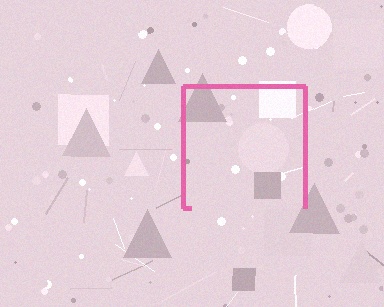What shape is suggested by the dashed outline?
The dashed outline suggests a square.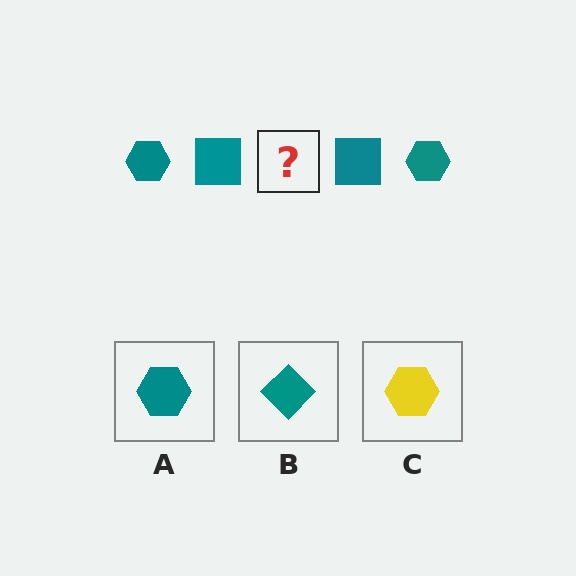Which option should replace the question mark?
Option A.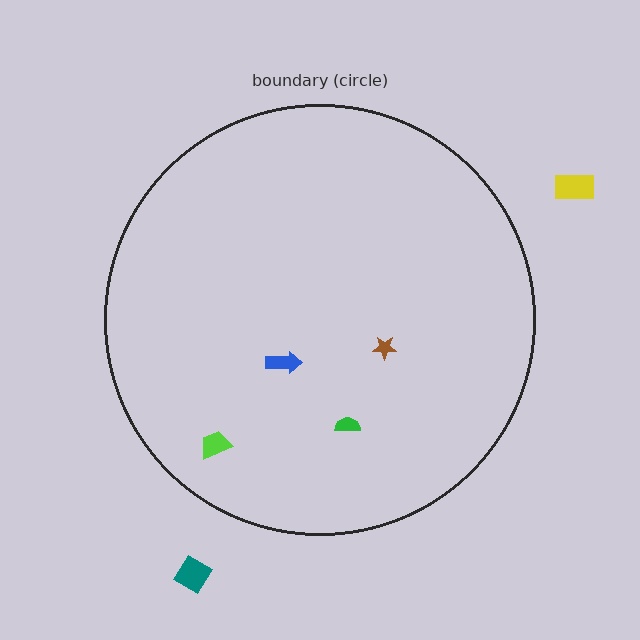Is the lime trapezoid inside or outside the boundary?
Inside.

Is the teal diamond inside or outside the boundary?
Outside.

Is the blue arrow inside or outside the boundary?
Inside.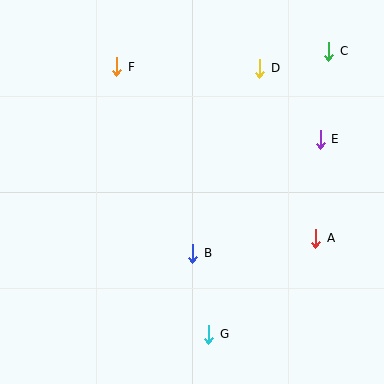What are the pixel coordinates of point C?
Point C is at (329, 51).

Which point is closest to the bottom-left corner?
Point G is closest to the bottom-left corner.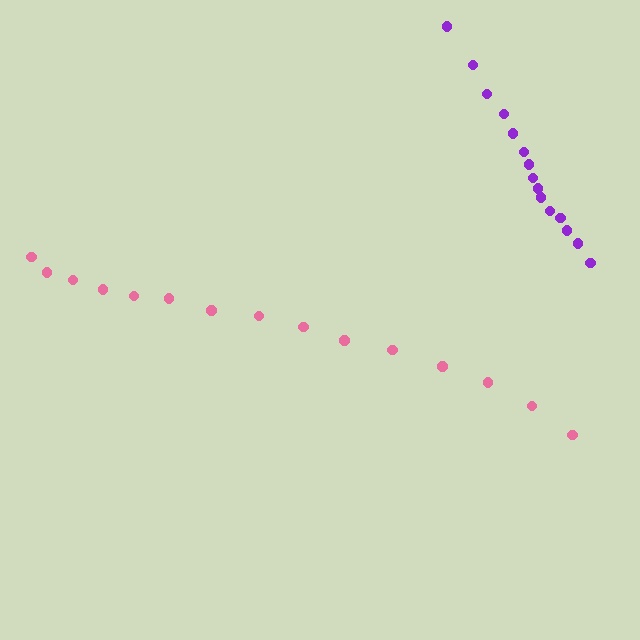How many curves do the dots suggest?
There are 2 distinct paths.